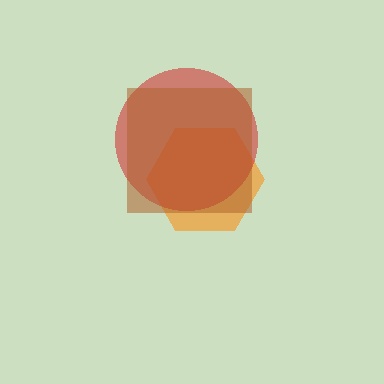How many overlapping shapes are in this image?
There are 3 overlapping shapes in the image.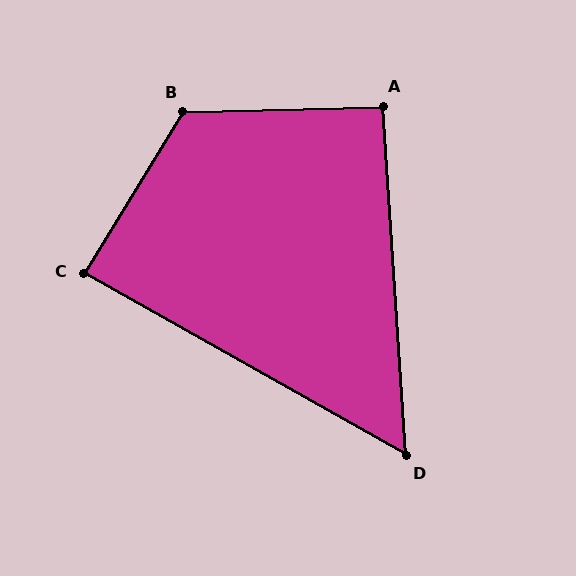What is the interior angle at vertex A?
Approximately 92 degrees (approximately right).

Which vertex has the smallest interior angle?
D, at approximately 57 degrees.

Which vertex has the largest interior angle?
B, at approximately 123 degrees.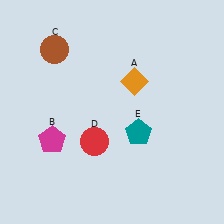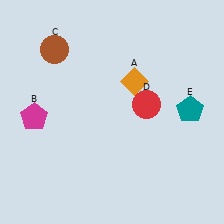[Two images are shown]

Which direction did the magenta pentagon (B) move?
The magenta pentagon (B) moved up.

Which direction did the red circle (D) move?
The red circle (D) moved right.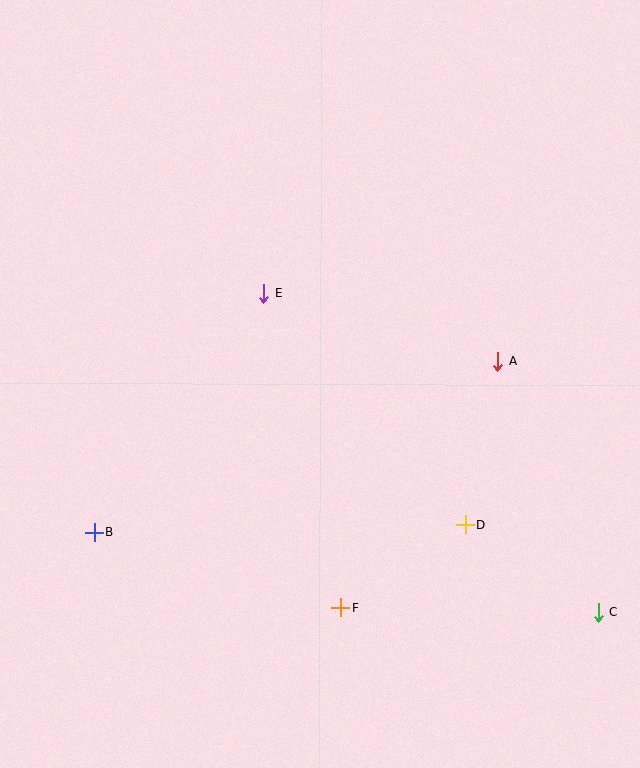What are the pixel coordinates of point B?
Point B is at (94, 532).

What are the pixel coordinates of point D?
Point D is at (466, 524).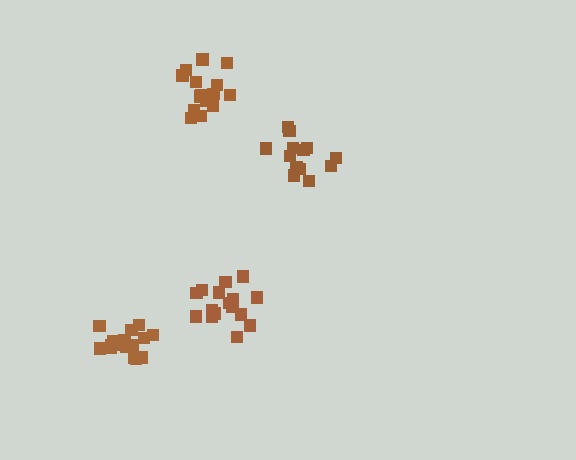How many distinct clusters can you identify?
There are 4 distinct clusters.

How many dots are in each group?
Group 1: 13 dots, Group 2: 16 dots, Group 3: 15 dots, Group 4: 17 dots (61 total).